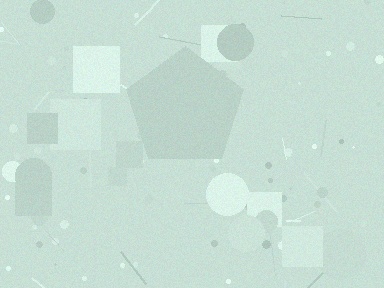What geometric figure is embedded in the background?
A pentagon is embedded in the background.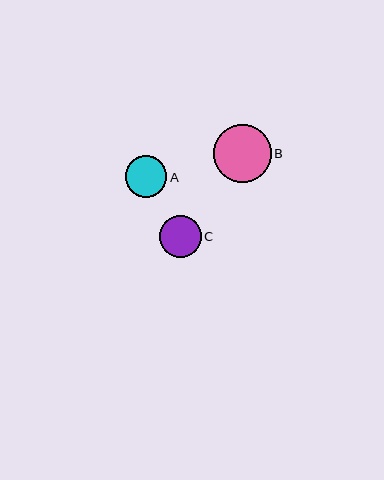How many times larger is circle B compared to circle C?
Circle B is approximately 1.4 times the size of circle C.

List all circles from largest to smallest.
From largest to smallest: B, C, A.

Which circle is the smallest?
Circle A is the smallest with a size of approximately 42 pixels.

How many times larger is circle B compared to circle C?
Circle B is approximately 1.4 times the size of circle C.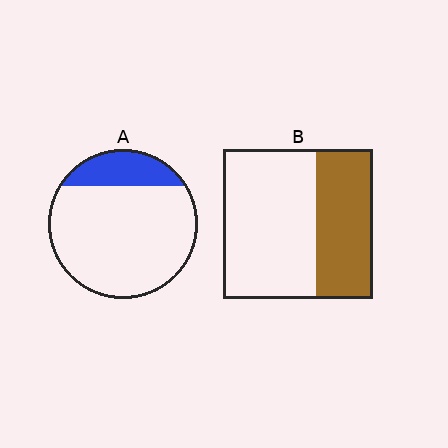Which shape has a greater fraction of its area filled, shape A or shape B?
Shape B.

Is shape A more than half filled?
No.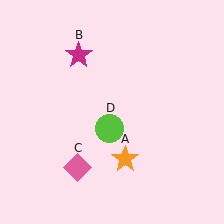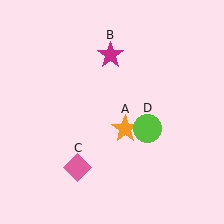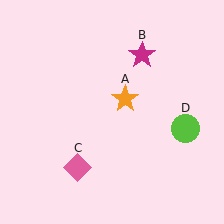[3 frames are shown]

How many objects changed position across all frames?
3 objects changed position: orange star (object A), magenta star (object B), lime circle (object D).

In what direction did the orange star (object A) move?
The orange star (object A) moved up.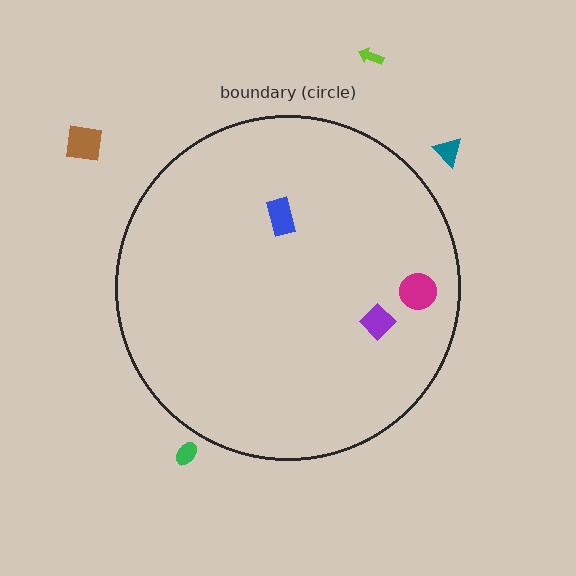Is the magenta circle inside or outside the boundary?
Inside.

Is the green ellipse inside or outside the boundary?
Outside.